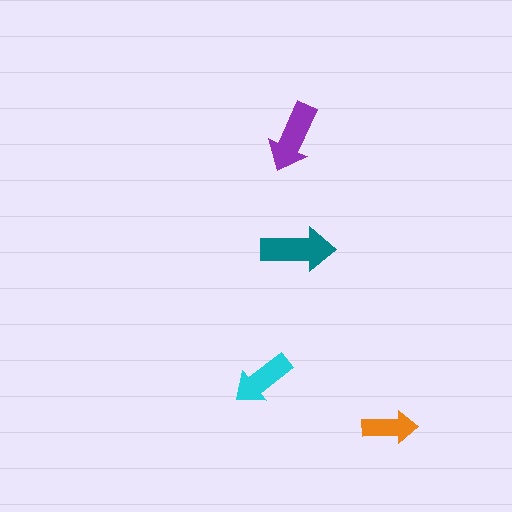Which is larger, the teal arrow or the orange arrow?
The teal one.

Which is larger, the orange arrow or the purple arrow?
The purple one.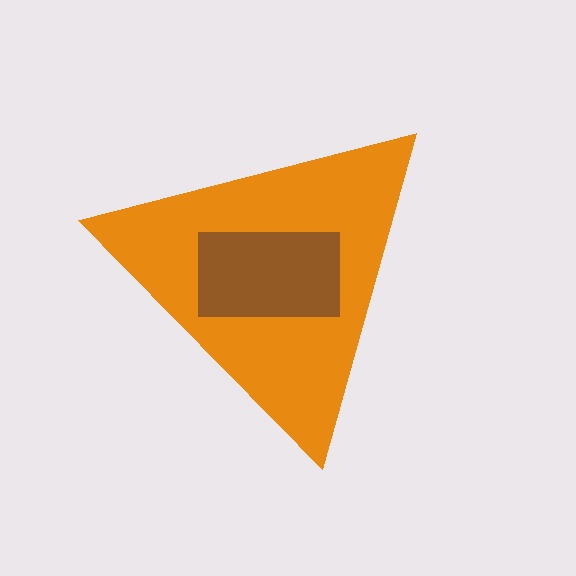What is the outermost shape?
The orange triangle.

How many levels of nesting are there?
2.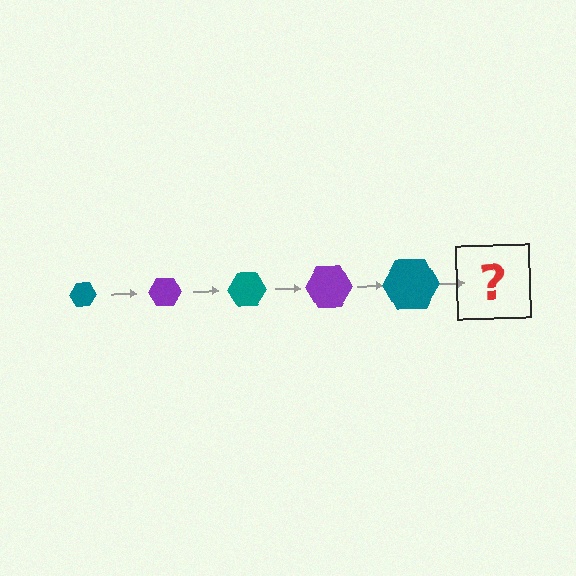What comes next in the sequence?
The next element should be a purple hexagon, larger than the previous one.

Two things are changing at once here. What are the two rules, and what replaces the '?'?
The two rules are that the hexagon grows larger each step and the color cycles through teal and purple. The '?' should be a purple hexagon, larger than the previous one.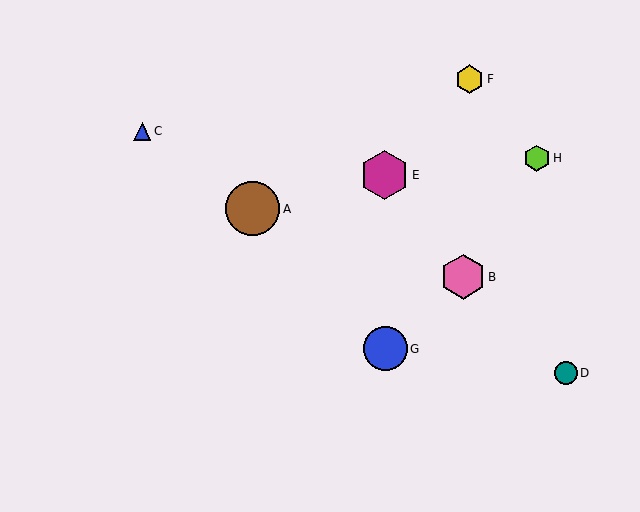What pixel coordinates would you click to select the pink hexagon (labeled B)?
Click at (463, 277) to select the pink hexagon B.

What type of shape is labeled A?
Shape A is a brown circle.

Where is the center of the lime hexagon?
The center of the lime hexagon is at (537, 158).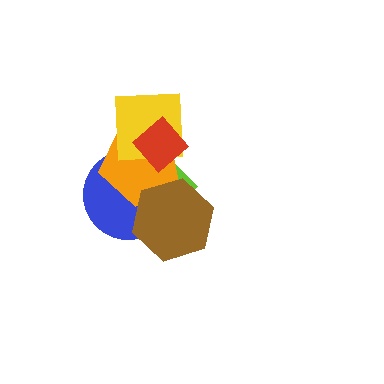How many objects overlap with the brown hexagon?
3 objects overlap with the brown hexagon.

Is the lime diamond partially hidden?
Yes, it is partially covered by another shape.